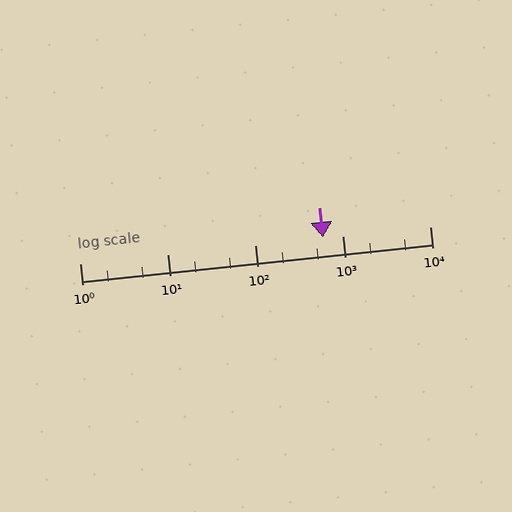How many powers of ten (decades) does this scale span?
The scale spans 4 decades, from 1 to 10000.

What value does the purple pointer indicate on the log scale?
The pointer indicates approximately 600.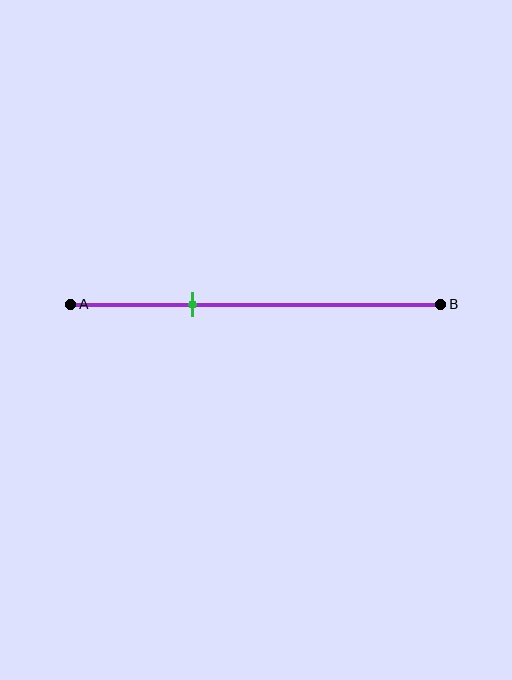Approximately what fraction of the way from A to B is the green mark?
The green mark is approximately 35% of the way from A to B.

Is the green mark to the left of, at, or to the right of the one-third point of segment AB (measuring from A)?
The green mark is approximately at the one-third point of segment AB.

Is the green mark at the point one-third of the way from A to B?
Yes, the mark is approximately at the one-third point.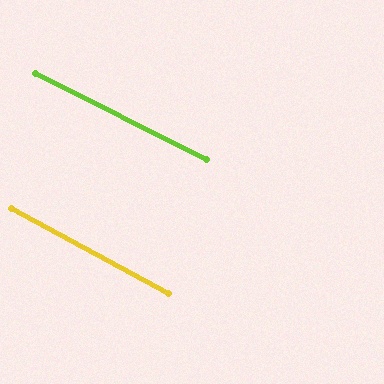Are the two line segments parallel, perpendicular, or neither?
Parallel — their directions differ by only 1.7°.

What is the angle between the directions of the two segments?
Approximately 2 degrees.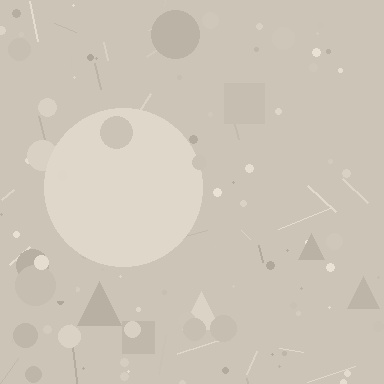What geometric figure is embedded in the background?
A circle is embedded in the background.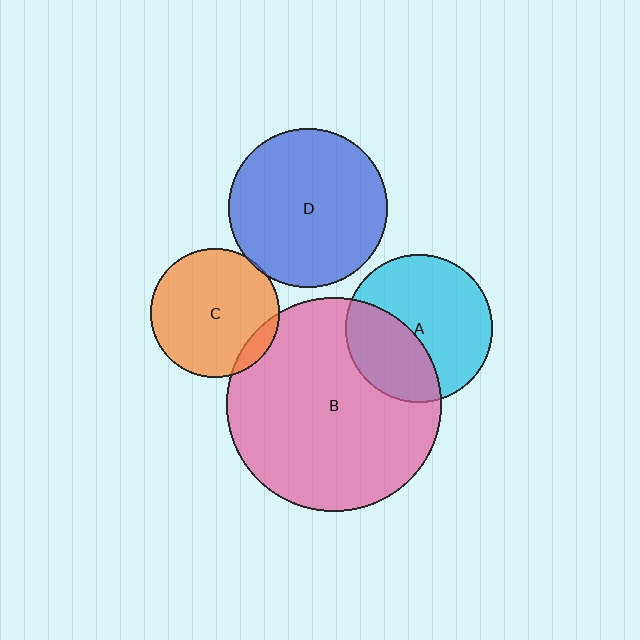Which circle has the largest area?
Circle B (pink).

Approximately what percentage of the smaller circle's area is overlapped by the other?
Approximately 10%.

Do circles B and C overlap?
Yes.